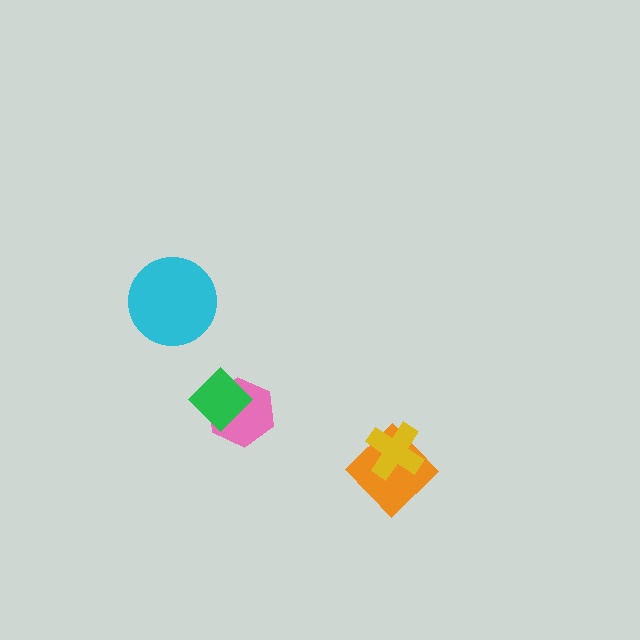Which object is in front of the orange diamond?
The yellow cross is in front of the orange diamond.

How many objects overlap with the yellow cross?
1 object overlaps with the yellow cross.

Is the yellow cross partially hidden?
No, no other shape covers it.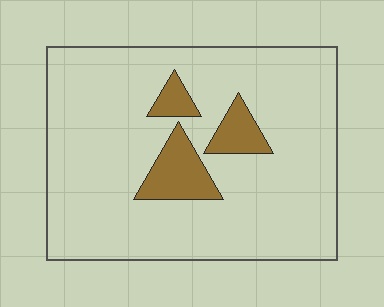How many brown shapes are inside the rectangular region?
3.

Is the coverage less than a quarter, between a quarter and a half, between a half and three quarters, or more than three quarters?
Less than a quarter.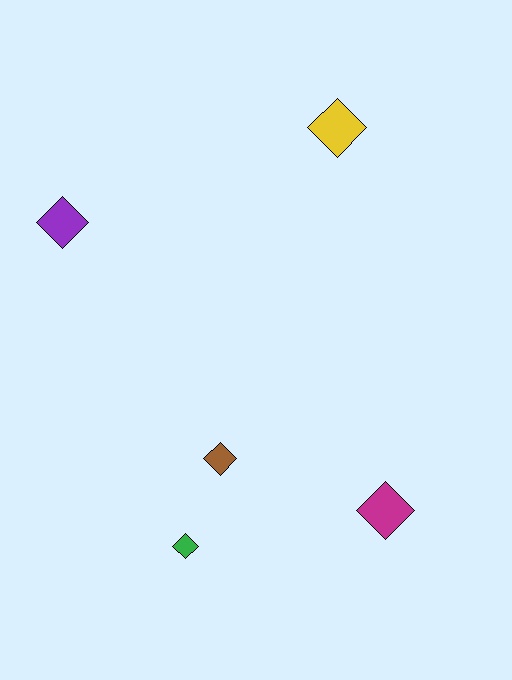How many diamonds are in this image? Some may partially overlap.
There are 5 diamonds.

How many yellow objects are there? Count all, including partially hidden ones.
There is 1 yellow object.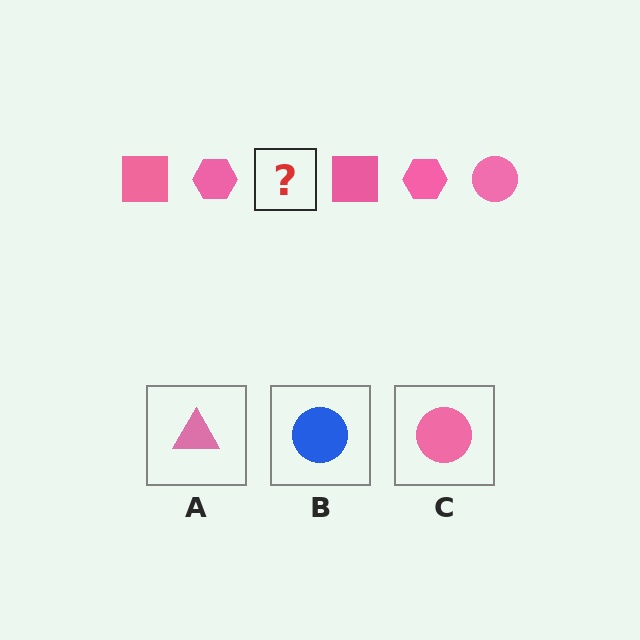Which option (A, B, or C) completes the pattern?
C.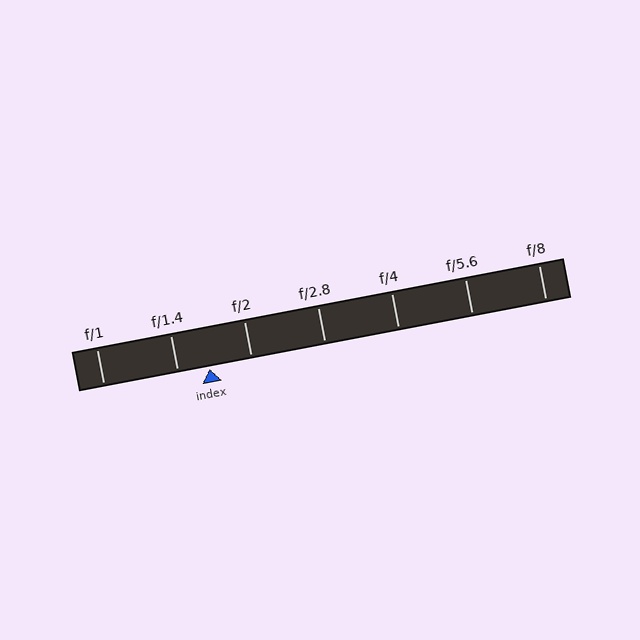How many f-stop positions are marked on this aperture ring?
There are 7 f-stop positions marked.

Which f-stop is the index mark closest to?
The index mark is closest to f/1.4.